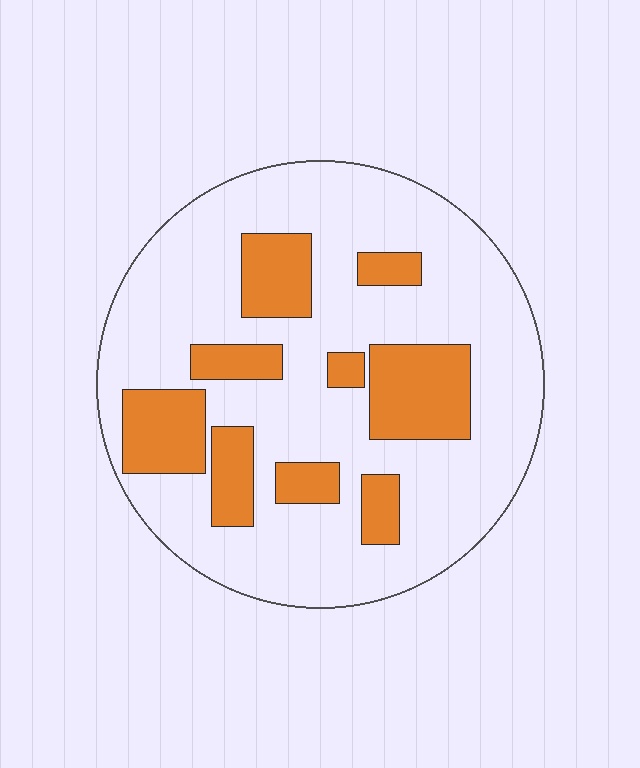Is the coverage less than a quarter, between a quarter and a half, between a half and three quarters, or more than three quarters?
Between a quarter and a half.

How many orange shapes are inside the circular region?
9.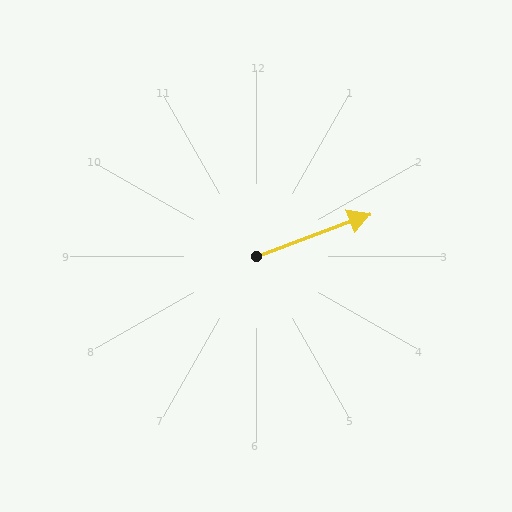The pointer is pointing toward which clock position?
Roughly 2 o'clock.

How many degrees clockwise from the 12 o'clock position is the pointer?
Approximately 70 degrees.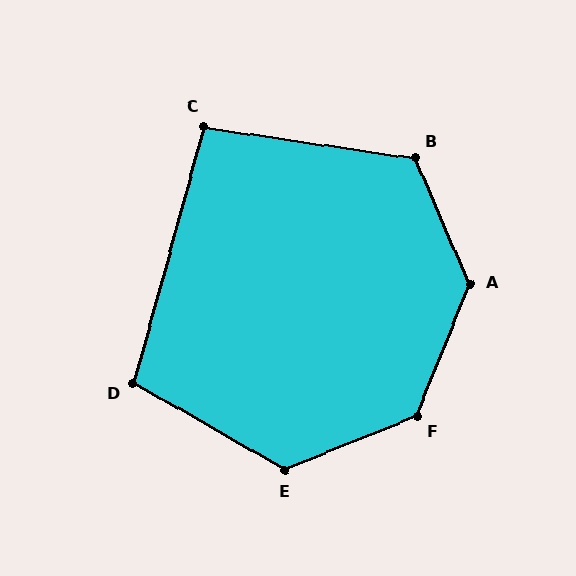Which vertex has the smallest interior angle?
C, at approximately 97 degrees.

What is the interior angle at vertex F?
Approximately 134 degrees (obtuse).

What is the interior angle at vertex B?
Approximately 122 degrees (obtuse).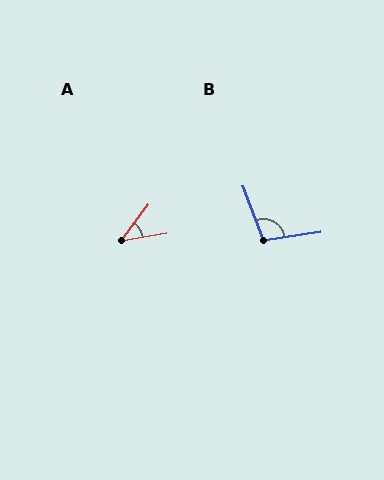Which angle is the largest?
B, at approximately 102 degrees.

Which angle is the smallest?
A, at approximately 43 degrees.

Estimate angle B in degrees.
Approximately 102 degrees.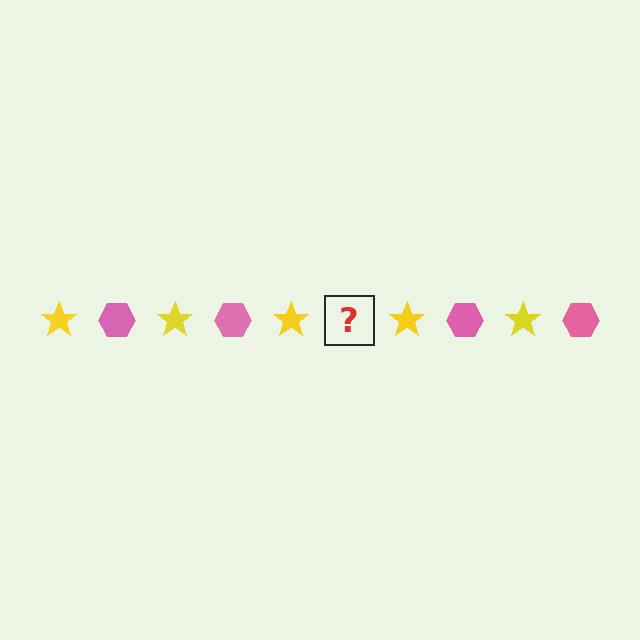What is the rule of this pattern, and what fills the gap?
The rule is that the pattern alternates between yellow star and pink hexagon. The gap should be filled with a pink hexagon.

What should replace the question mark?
The question mark should be replaced with a pink hexagon.